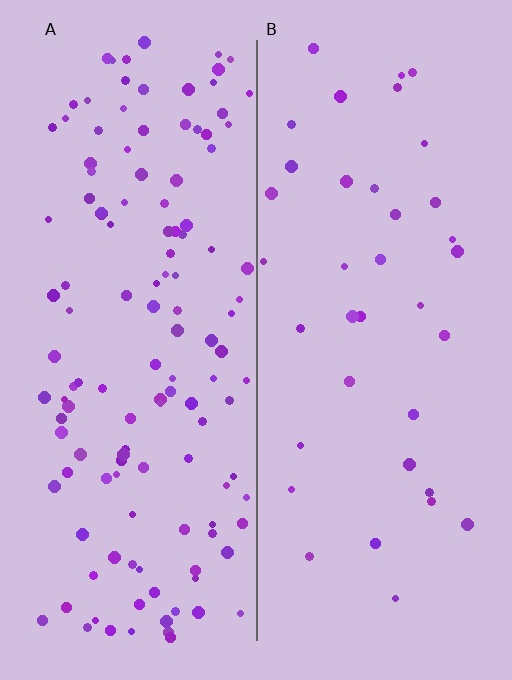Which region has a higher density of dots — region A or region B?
A (the left).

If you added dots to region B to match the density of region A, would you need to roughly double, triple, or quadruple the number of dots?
Approximately triple.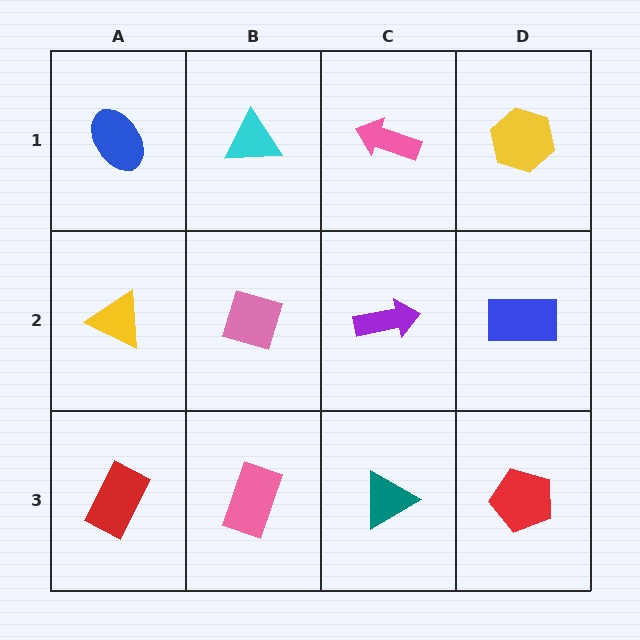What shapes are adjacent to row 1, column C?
A purple arrow (row 2, column C), a cyan triangle (row 1, column B), a yellow hexagon (row 1, column D).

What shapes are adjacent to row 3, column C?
A purple arrow (row 2, column C), a pink rectangle (row 3, column B), a red pentagon (row 3, column D).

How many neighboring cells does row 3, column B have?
3.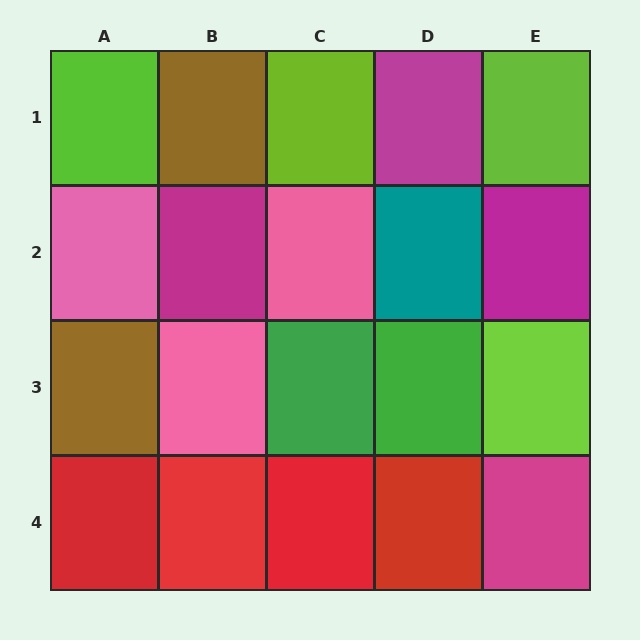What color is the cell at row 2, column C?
Pink.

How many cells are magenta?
4 cells are magenta.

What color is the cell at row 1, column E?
Lime.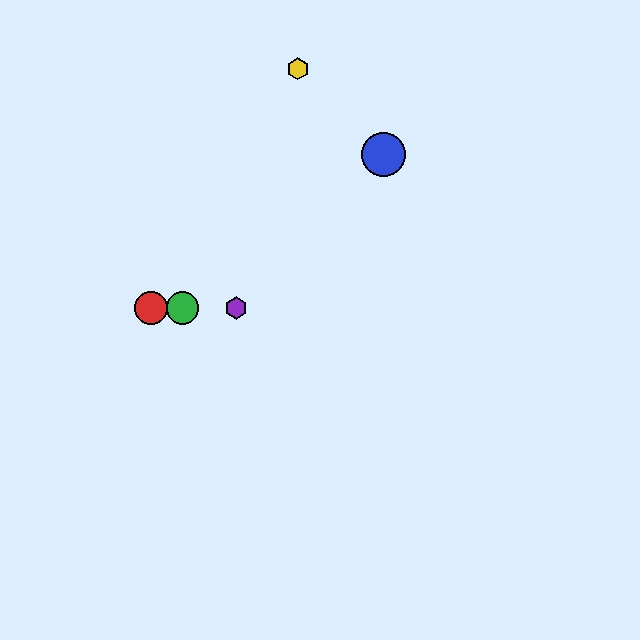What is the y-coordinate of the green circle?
The green circle is at y≈308.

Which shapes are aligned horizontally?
The red circle, the green circle, the purple hexagon are aligned horizontally.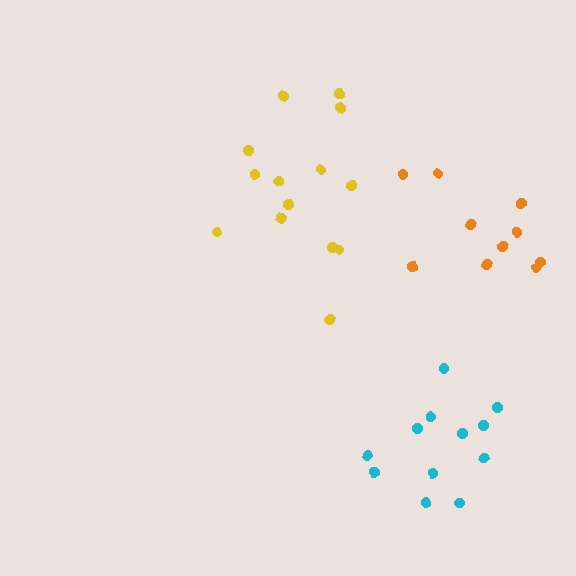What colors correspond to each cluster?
The clusters are colored: yellow, cyan, orange.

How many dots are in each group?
Group 1: 14 dots, Group 2: 12 dots, Group 3: 10 dots (36 total).